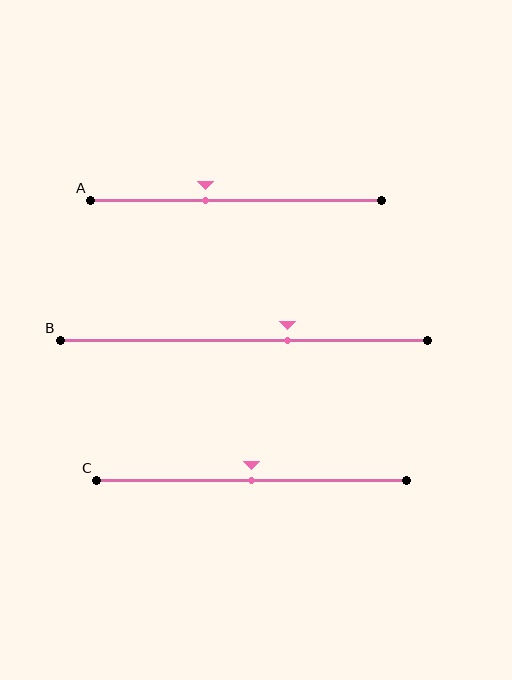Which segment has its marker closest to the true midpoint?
Segment C has its marker closest to the true midpoint.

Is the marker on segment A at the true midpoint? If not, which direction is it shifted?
No, the marker on segment A is shifted to the left by about 10% of the segment length.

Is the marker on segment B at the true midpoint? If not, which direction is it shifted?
No, the marker on segment B is shifted to the right by about 12% of the segment length.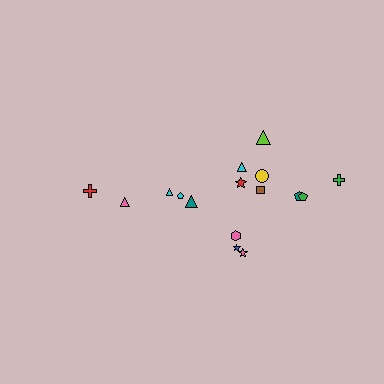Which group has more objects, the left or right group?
The right group.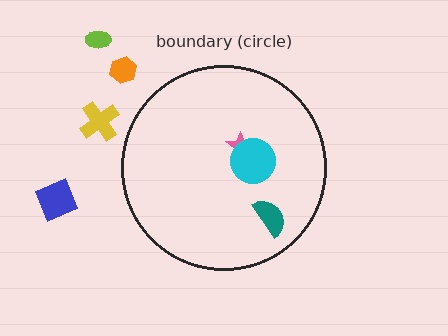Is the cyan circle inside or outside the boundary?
Inside.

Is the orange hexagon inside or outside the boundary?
Outside.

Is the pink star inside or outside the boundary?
Inside.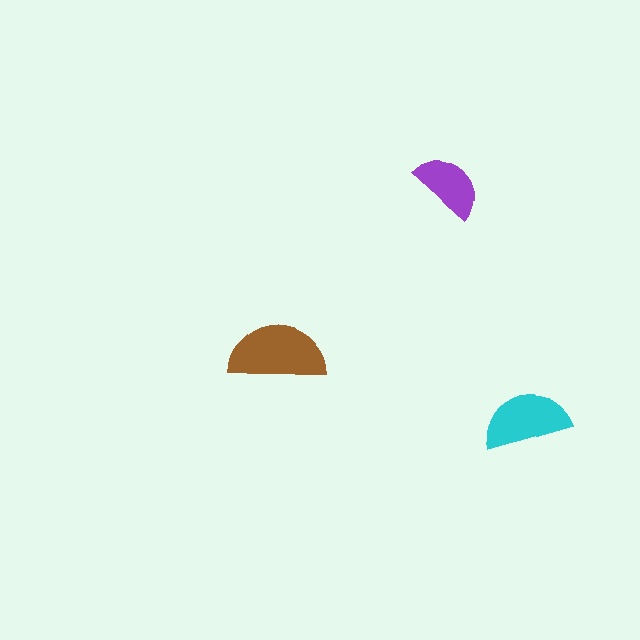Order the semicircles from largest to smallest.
the brown one, the cyan one, the purple one.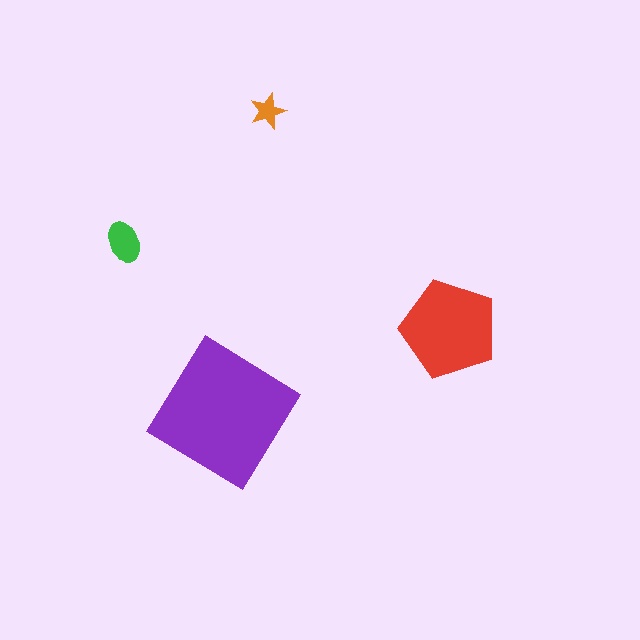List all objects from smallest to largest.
The orange star, the green ellipse, the red pentagon, the purple diamond.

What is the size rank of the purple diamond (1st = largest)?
1st.